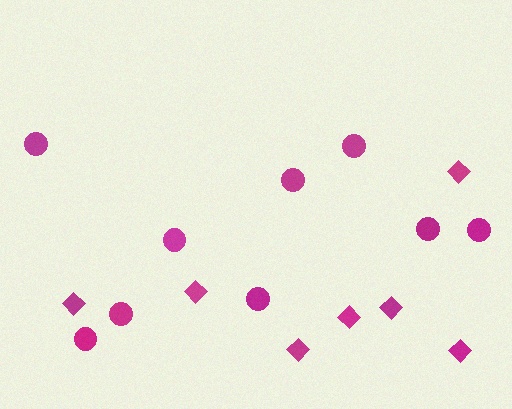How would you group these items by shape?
There are 2 groups: one group of diamonds (7) and one group of circles (9).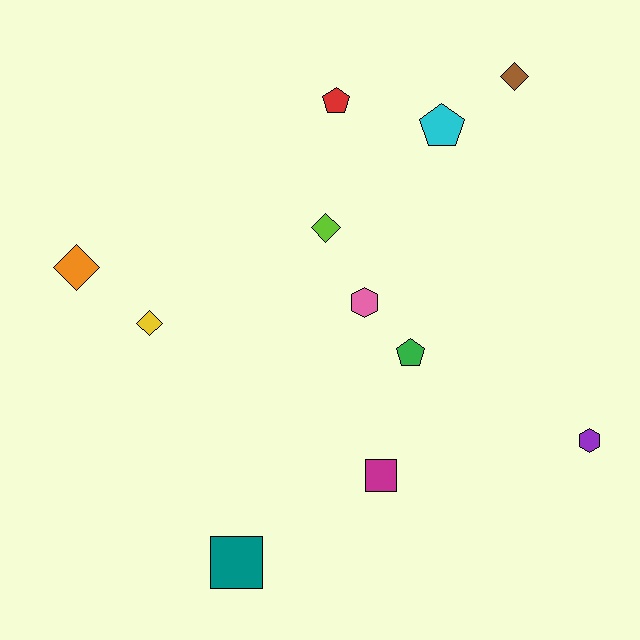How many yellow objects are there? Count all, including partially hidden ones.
There is 1 yellow object.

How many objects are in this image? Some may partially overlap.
There are 11 objects.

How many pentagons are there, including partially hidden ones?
There are 3 pentagons.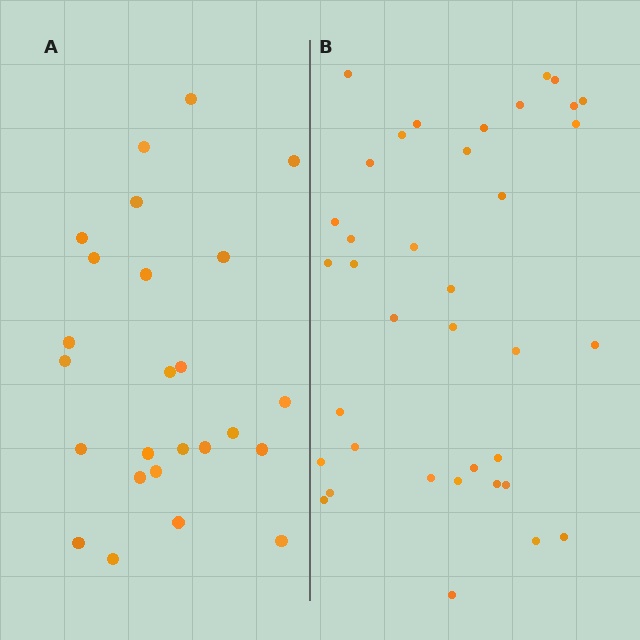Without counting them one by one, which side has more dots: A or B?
Region B (the right region) has more dots.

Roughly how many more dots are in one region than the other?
Region B has roughly 12 or so more dots than region A.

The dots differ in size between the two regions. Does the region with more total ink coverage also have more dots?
No. Region A has more total ink coverage because its dots are larger, but region B actually contains more individual dots. Total area can be misleading — the number of items is what matters here.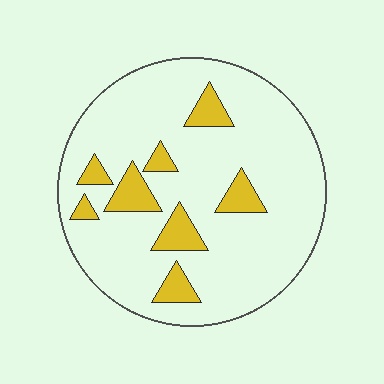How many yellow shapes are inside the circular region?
8.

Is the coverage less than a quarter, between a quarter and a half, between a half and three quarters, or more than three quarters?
Less than a quarter.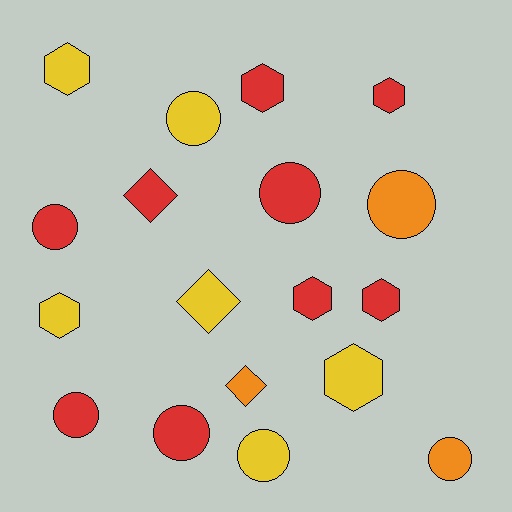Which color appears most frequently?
Red, with 9 objects.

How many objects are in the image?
There are 18 objects.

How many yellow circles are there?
There are 2 yellow circles.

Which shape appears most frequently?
Circle, with 8 objects.